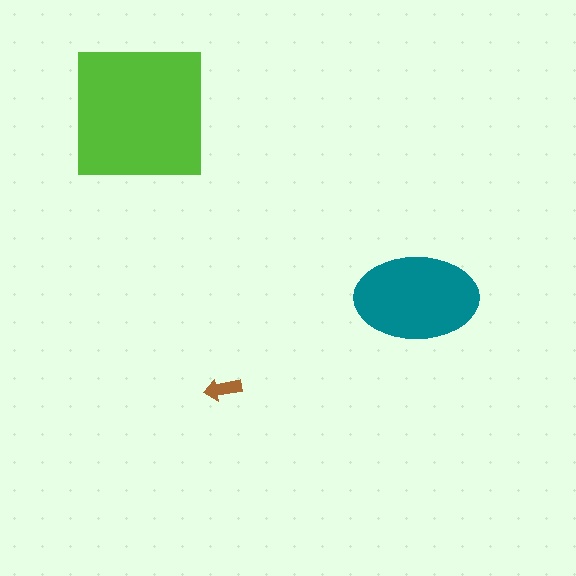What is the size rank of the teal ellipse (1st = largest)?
2nd.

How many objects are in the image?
There are 3 objects in the image.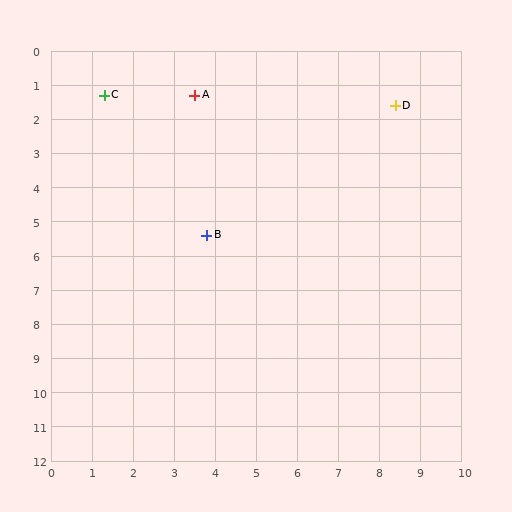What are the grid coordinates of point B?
Point B is at approximately (3.8, 5.4).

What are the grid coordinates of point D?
Point D is at approximately (8.4, 1.6).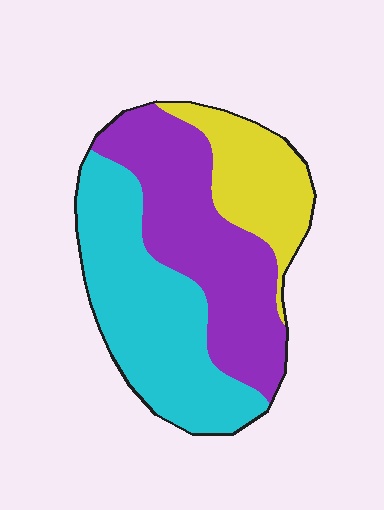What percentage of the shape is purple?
Purple takes up about two fifths (2/5) of the shape.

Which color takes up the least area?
Yellow, at roughly 20%.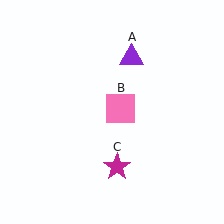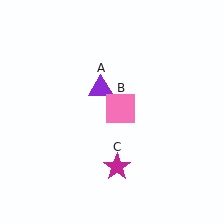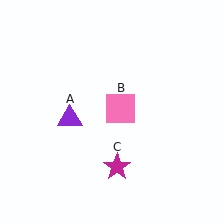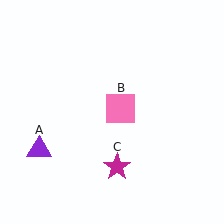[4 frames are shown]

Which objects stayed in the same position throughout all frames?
Pink square (object B) and magenta star (object C) remained stationary.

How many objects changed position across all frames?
1 object changed position: purple triangle (object A).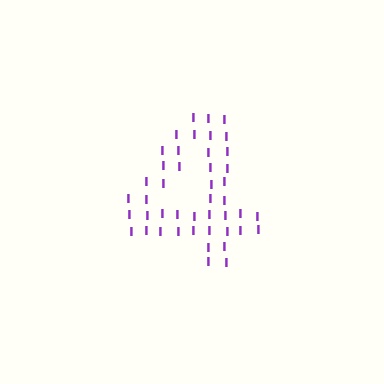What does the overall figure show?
The overall figure shows the digit 4.